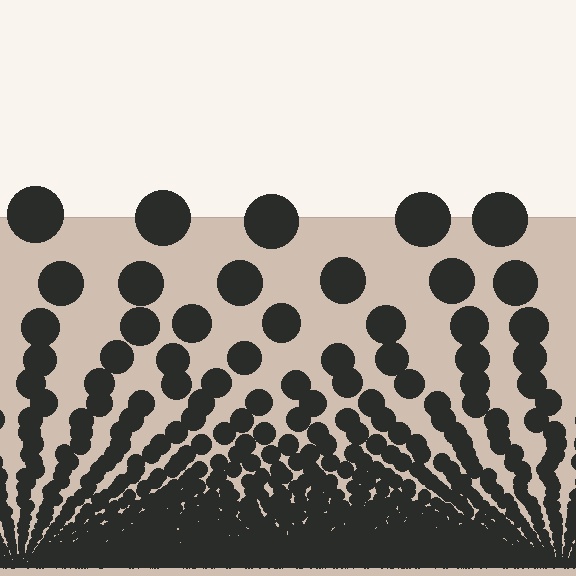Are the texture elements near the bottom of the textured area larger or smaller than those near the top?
Smaller. The gradient is inverted — elements near the bottom are smaller and denser.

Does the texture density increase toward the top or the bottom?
Density increases toward the bottom.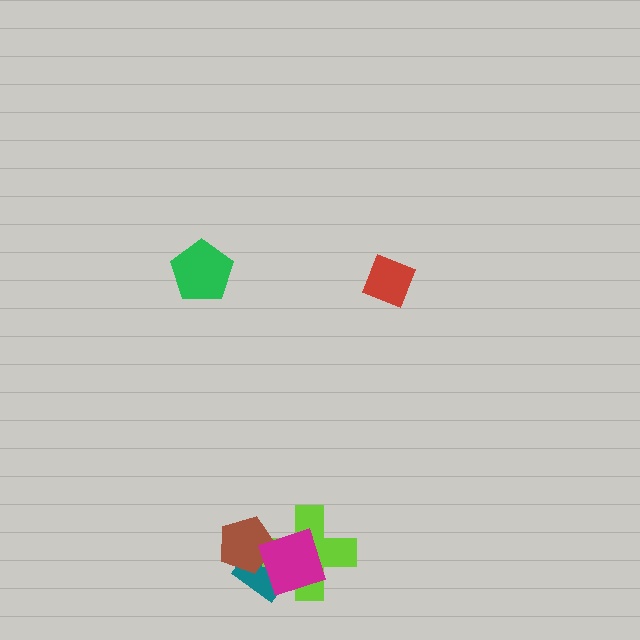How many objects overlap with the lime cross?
3 objects overlap with the lime cross.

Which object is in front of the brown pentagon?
The magenta diamond is in front of the brown pentagon.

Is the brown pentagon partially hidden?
Yes, it is partially covered by another shape.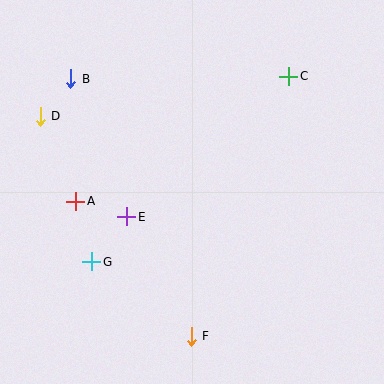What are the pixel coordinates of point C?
Point C is at (289, 76).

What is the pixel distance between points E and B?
The distance between E and B is 149 pixels.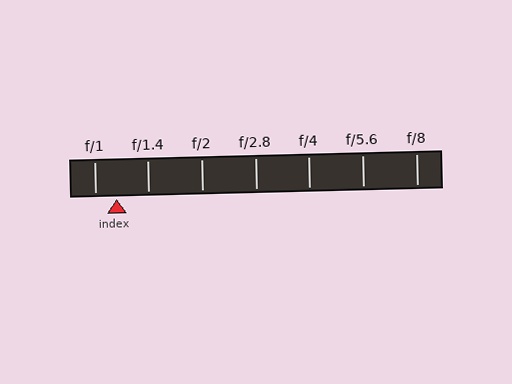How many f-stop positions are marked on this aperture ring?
There are 7 f-stop positions marked.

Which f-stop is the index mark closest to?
The index mark is closest to f/1.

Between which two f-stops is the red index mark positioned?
The index mark is between f/1 and f/1.4.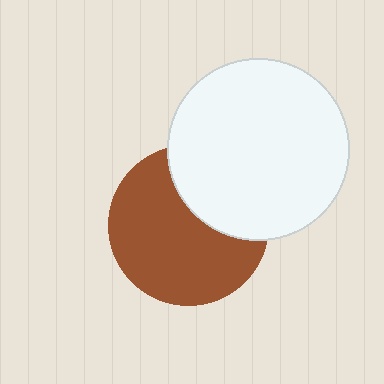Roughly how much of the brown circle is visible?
Most of it is visible (roughly 68%).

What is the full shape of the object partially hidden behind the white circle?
The partially hidden object is a brown circle.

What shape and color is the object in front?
The object in front is a white circle.